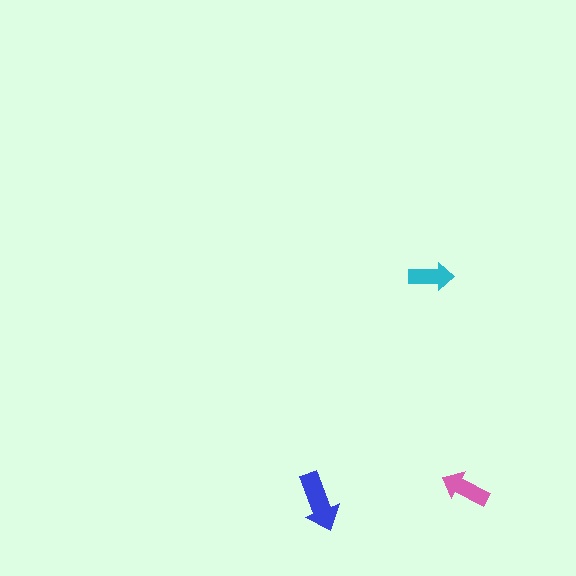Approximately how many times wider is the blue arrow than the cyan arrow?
About 1.5 times wider.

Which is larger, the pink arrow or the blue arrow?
The blue one.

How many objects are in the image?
There are 3 objects in the image.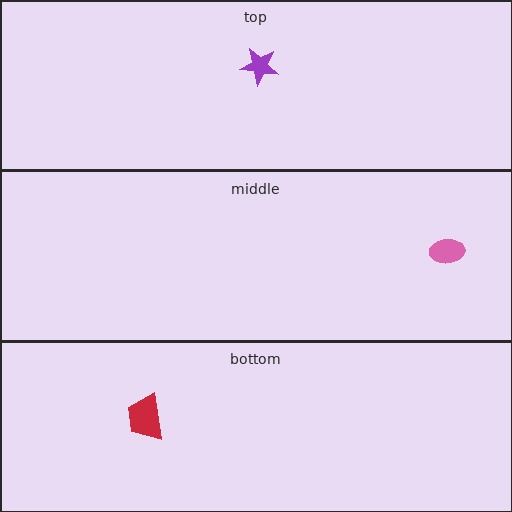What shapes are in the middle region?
The pink ellipse.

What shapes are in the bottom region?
The red trapezoid.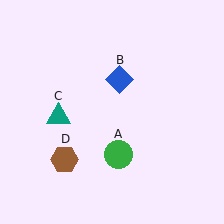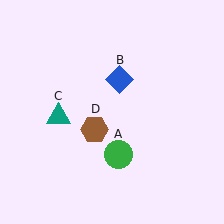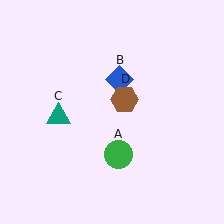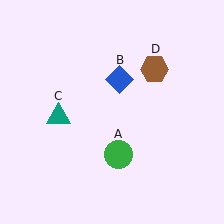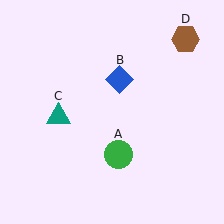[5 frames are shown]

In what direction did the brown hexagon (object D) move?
The brown hexagon (object D) moved up and to the right.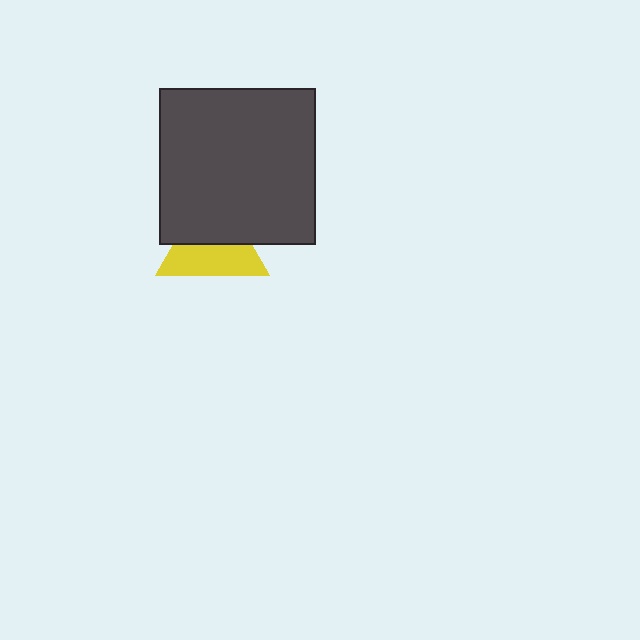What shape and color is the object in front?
The object in front is a dark gray square.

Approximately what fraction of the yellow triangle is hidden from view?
Roughly 49% of the yellow triangle is hidden behind the dark gray square.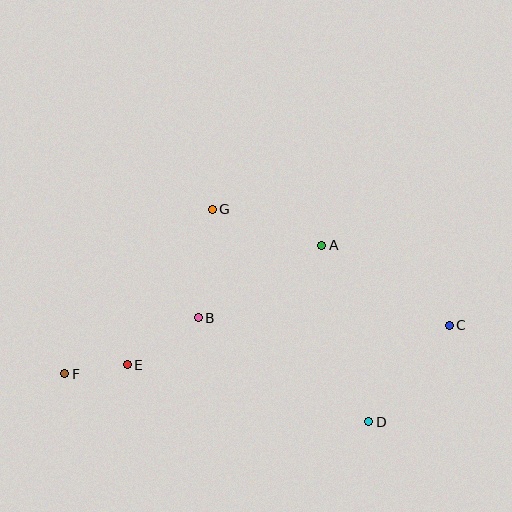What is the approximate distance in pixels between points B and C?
The distance between B and C is approximately 251 pixels.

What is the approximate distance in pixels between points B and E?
The distance between B and E is approximately 85 pixels.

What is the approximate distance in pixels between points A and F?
The distance between A and F is approximately 287 pixels.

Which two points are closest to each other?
Points E and F are closest to each other.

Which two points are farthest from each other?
Points C and F are farthest from each other.